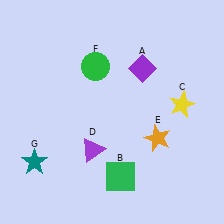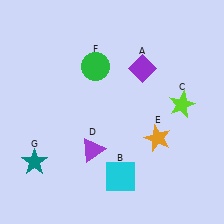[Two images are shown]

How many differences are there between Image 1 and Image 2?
There are 2 differences between the two images.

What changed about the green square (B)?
In Image 1, B is green. In Image 2, it changed to cyan.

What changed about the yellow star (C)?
In Image 1, C is yellow. In Image 2, it changed to lime.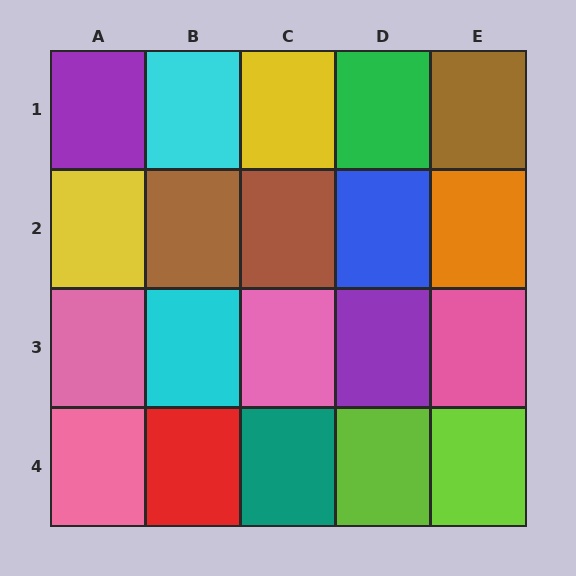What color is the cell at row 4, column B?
Red.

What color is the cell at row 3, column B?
Cyan.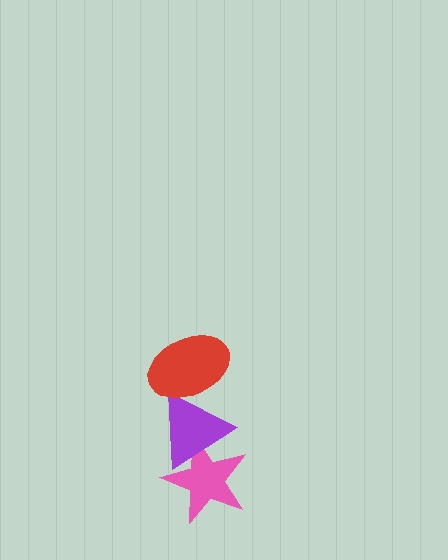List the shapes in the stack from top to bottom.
From top to bottom: the red ellipse, the purple triangle, the pink star.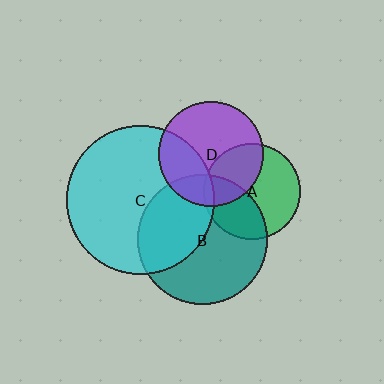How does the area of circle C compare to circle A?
Approximately 2.4 times.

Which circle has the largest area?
Circle C (cyan).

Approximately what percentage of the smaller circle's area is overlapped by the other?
Approximately 30%.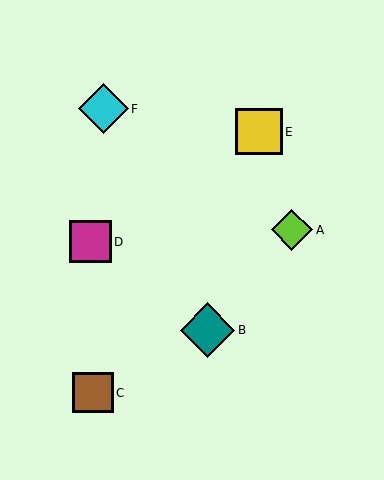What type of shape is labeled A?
Shape A is a lime diamond.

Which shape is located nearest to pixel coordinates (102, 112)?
The cyan diamond (labeled F) at (103, 109) is nearest to that location.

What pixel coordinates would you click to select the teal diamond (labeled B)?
Click at (208, 330) to select the teal diamond B.